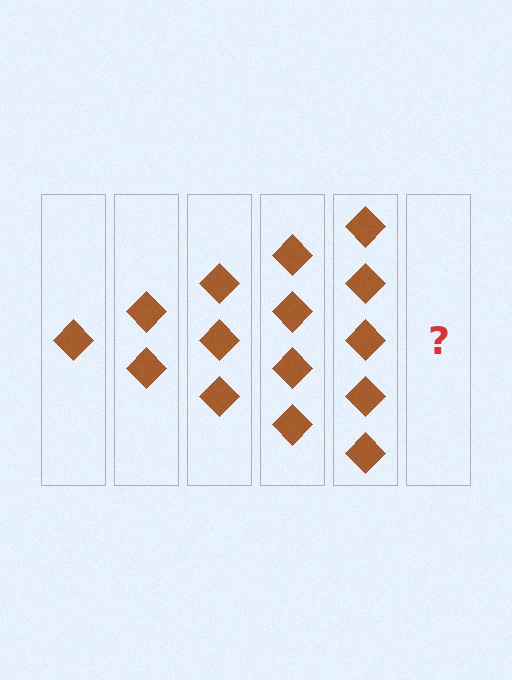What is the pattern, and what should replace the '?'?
The pattern is that each step adds one more diamond. The '?' should be 6 diamonds.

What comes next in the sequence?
The next element should be 6 diamonds.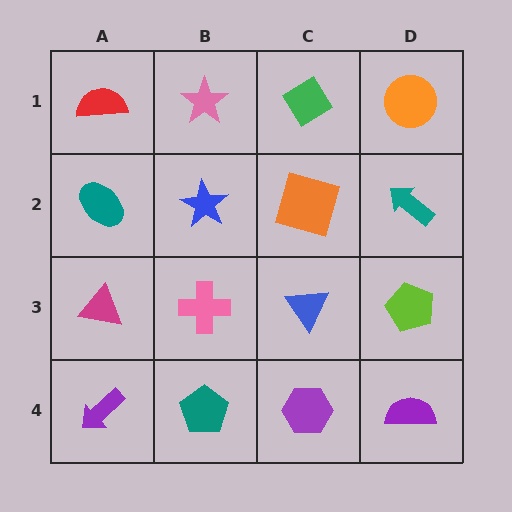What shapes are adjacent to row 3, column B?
A blue star (row 2, column B), a teal pentagon (row 4, column B), a magenta triangle (row 3, column A), a blue triangle (row 3, column C).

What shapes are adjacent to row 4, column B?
A pink cross (row 3, column B), a purple arrow (row 4, column A), a purple hexagon (row 4, column C).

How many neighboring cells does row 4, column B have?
3.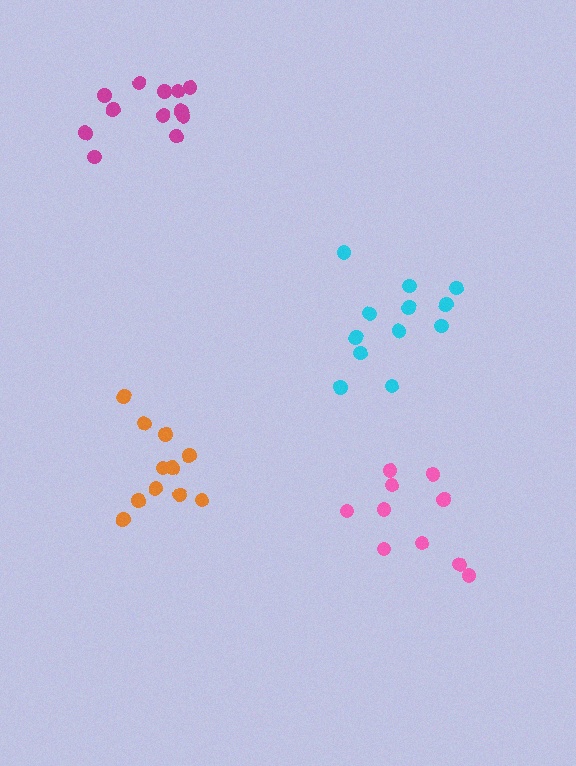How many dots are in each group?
Group 1: 10 dots, Group 2: 11 dots, Group 3: 12 dots, Group 4: 12 dots (45 total).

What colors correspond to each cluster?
The clusters are colored: pink, orange, magenta, cyan.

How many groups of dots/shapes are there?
There are 4 groups.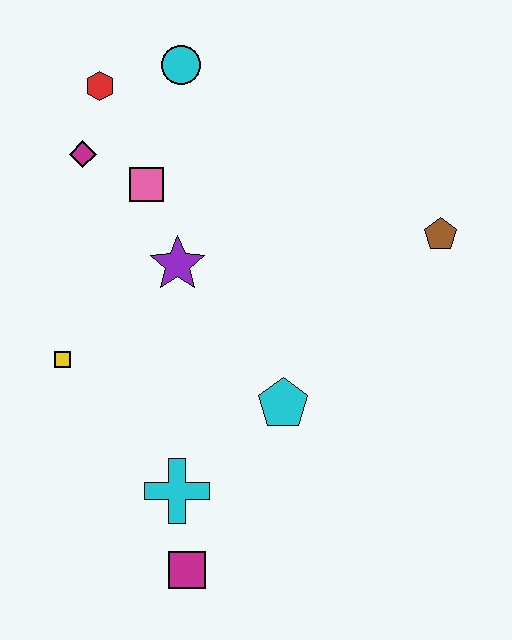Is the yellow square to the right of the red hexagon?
No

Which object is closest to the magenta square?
The cyan cross is closest to the magenta square.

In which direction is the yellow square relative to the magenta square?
The yellow square is above the magenta square.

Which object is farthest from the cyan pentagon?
The red hexagon is farthest from the cyan pentagon.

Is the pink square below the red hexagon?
Yes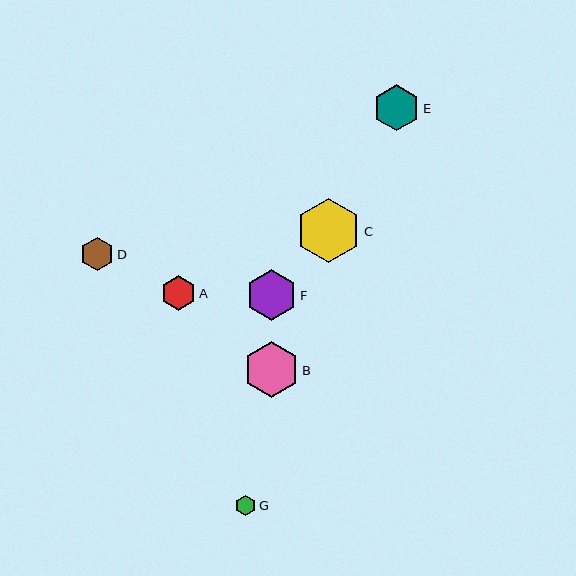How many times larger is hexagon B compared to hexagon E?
Hexagon B is approximately 1.2 times the size of hexagon E.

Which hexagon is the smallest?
Hexagon G is the smallest with a size of approximately 21 pixels.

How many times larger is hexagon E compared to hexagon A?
Hexagon E is approximately 1.3 times the size of hexagon A.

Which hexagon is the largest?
Hexagon C is the largest with a size of approximately 65 pixels.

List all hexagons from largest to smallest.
From largest to smallest: C, B, F, E, A, D, G.